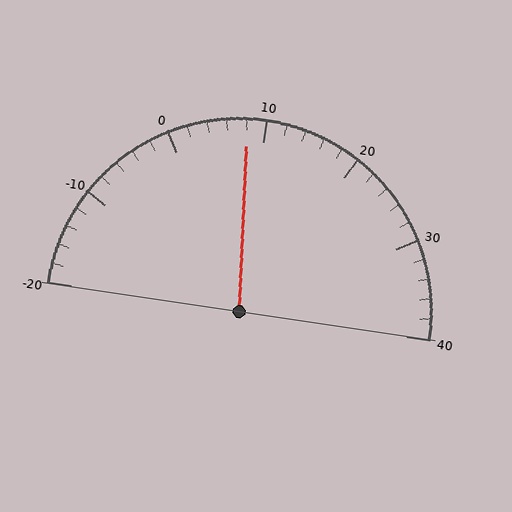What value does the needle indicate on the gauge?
The needle indicates approximately 8.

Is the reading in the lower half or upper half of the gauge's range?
The reading is in the lower half of the range (-20 to 40).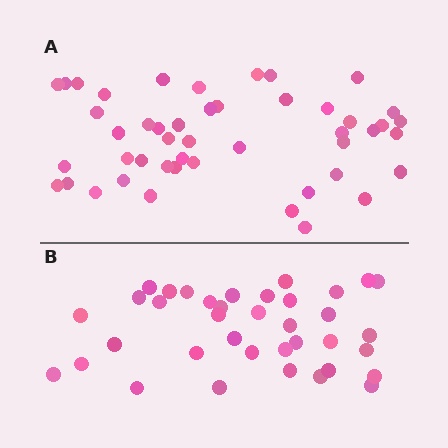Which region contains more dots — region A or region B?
Region A (the top region) has more dots.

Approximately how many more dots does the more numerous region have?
Region A has roughly 10 or so more dots than region B.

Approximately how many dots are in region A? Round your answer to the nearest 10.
About 50 dots. (The exact count is 47, which rounds to 50.)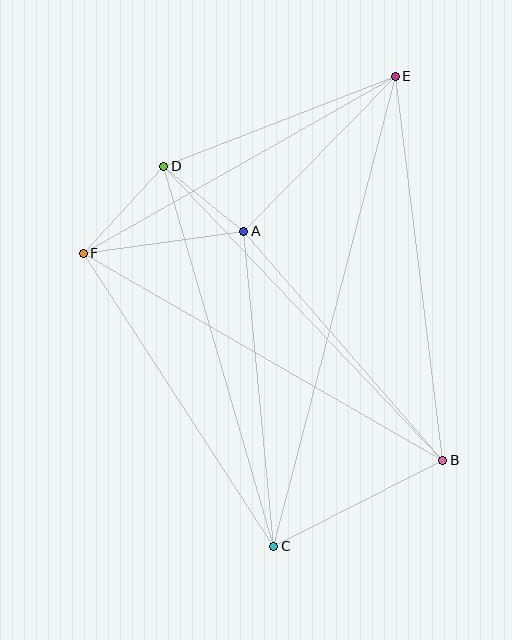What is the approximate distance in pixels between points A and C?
The distance between A and C is approximately 317 pixels.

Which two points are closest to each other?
Points A and D are closest to each other.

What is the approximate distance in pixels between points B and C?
The distance between B and C is approximately 190 pixels.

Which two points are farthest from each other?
Points C and E are farthest from each other.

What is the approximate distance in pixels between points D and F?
The distance between D and F is approximately 118 pixels.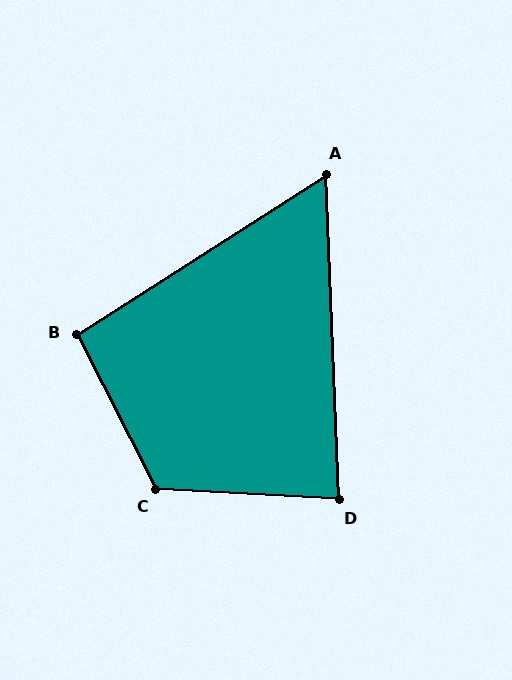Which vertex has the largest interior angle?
C, at approximately 120 degrees.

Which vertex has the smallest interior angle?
A, at approximately 60 degrees.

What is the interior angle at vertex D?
Approximately 85 degrees (acute).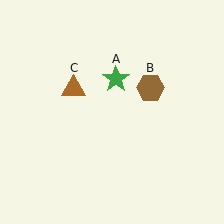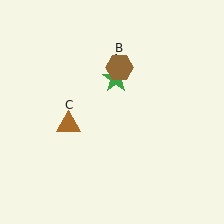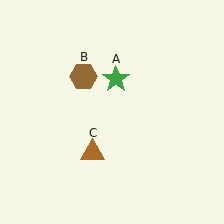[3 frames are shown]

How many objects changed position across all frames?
2 objects changed position: brown hexagon (object B), brown triangle (object C).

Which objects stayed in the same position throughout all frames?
Green star (object A) remained stationary.